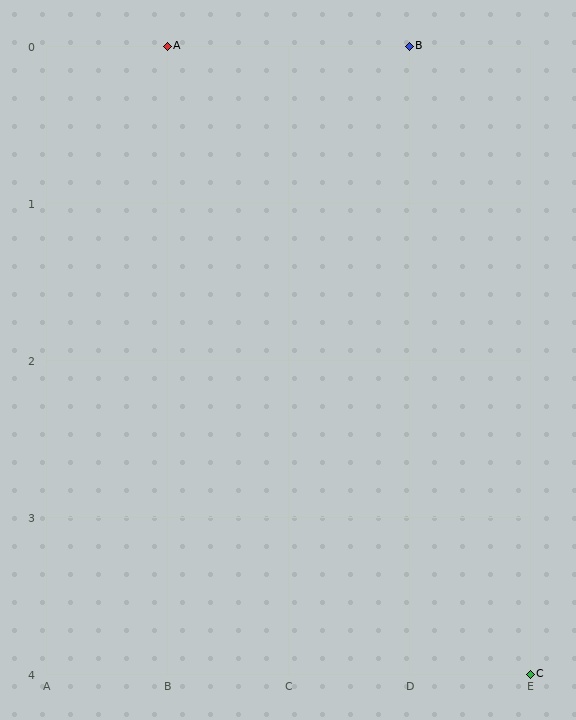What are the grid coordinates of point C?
Point C is at grid coordinates (E, 4).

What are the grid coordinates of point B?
Point B is at grid coordinates (D, 0).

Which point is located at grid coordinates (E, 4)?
Point C is at (E, 4).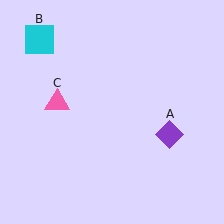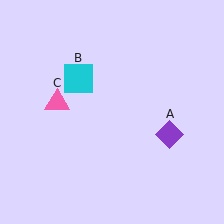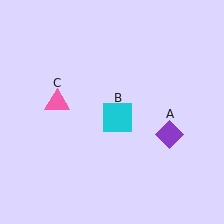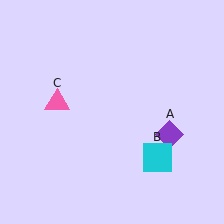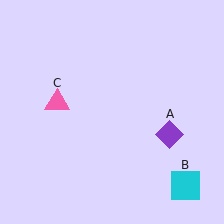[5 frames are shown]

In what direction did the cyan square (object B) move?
The cyan square (object B) moved down and to the right.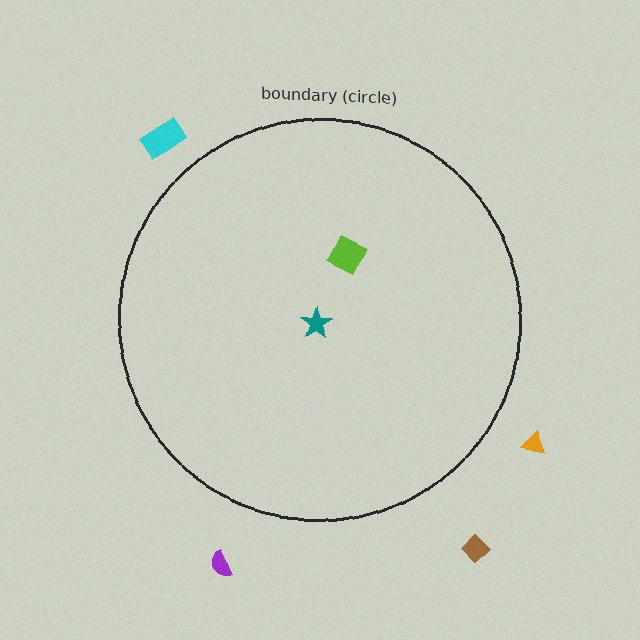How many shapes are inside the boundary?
2 inside, 4 outside.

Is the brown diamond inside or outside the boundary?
Outside.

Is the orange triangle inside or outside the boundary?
Outside.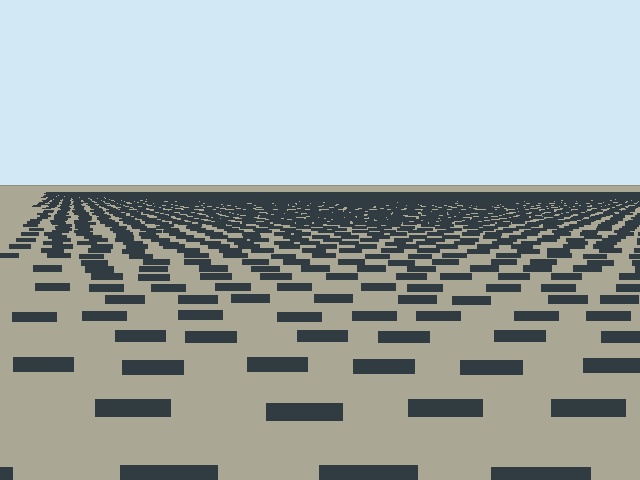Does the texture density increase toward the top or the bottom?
Density increases toward the top.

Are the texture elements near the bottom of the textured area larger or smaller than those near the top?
Larger. Near the bottom, elements are closer to the viewer and appear at a bigger on-screen size.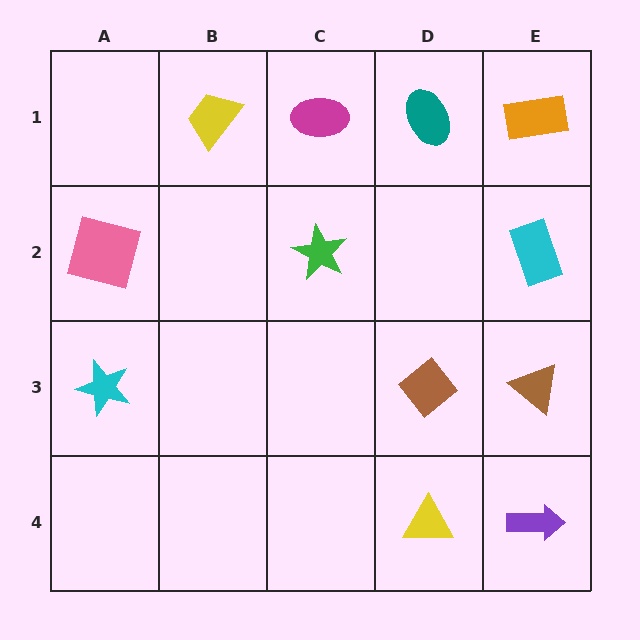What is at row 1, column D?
A teal ellipse.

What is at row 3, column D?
A brown diamond.